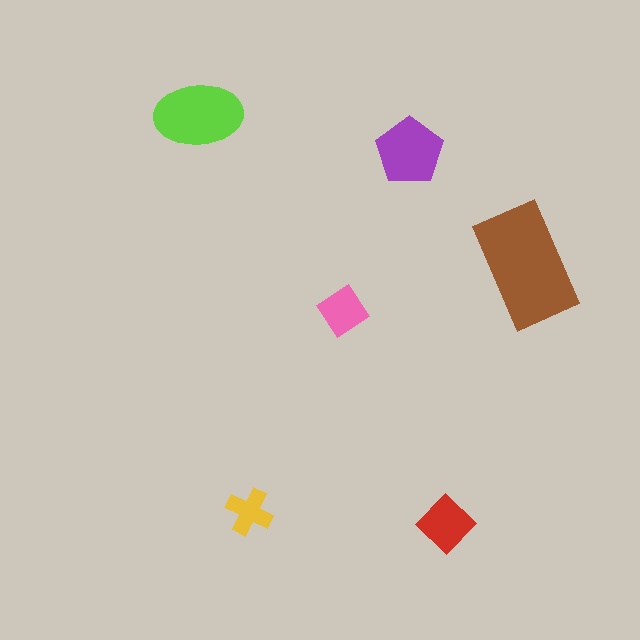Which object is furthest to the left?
The lime ellipse is leftmost.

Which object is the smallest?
The yellow cross.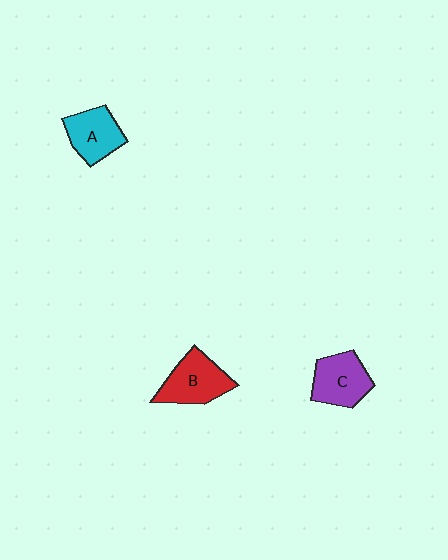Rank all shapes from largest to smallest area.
From largest to smallest: B (red), C (purple), A (cyan).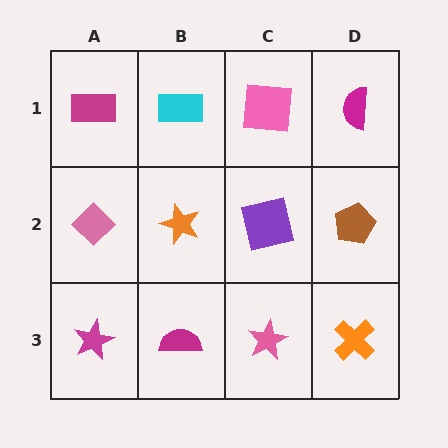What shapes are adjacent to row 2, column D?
A magenta semicircle (row 1, column D), an orange cross (row 3, column D), a purple square (row 2, column C).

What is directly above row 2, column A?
A magenta rectangle.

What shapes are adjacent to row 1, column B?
An orange star (row 2, column B), a magenta rectangle (row 1, column A), a pink square (row 1, column C).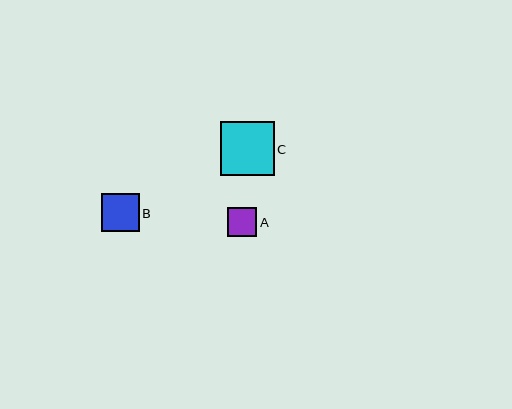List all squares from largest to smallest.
From largest to smallest: C, B, A.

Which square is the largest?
Square C is the largest with a size of approximately 54 pixels.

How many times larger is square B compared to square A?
Square B is approximately 1.3 times the size of square A.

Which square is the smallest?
Square A is the smallest with a size of approximately 29 pixels.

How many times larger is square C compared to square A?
Square C is approximately 1.9 times the size of square A.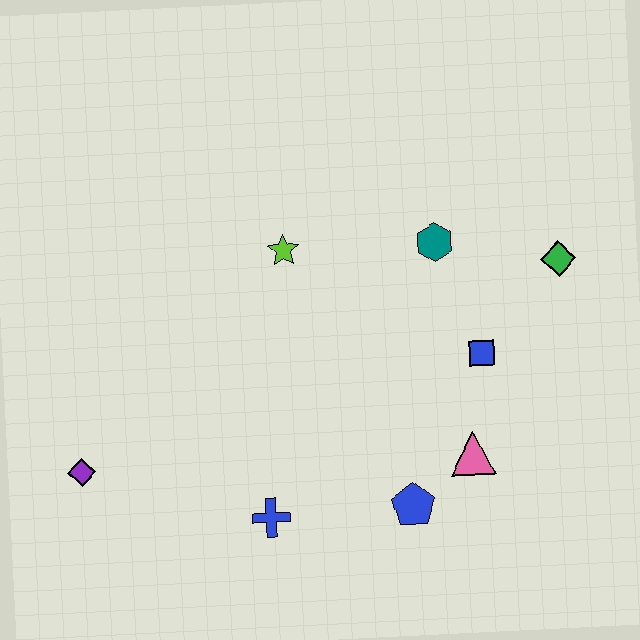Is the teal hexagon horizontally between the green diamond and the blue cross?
Yes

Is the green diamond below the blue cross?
No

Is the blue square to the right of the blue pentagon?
Yes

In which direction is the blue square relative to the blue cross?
The blue square is to the right of the blue cross.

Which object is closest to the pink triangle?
The blue pentagon is closest to the pink triangle.